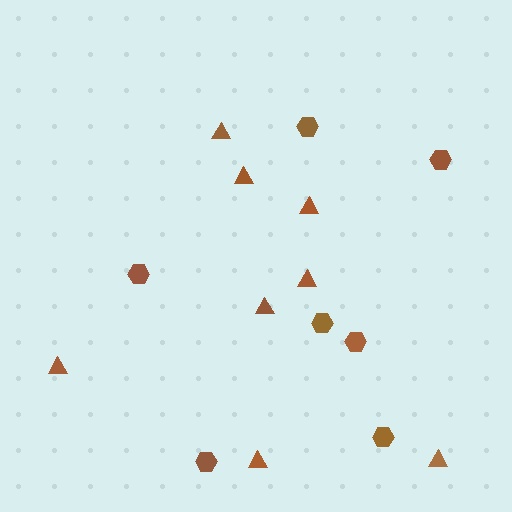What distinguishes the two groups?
There are 2 groups: one group of hexagons (7) and one group of triangles (8).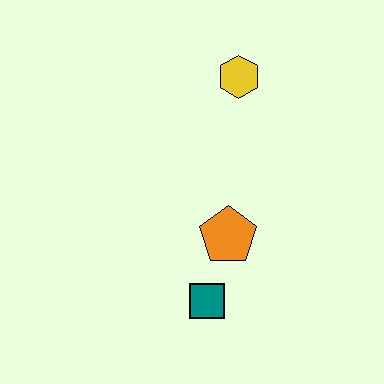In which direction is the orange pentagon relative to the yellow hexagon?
The orange pentagon is below the yellow hexagon.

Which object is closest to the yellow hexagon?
The orange pentagon is closest to the yellow hexagon.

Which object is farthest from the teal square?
The yellow hexagon is farthest from the teal square.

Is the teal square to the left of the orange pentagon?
Yes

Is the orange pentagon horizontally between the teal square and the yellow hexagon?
Yes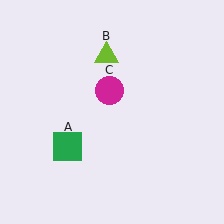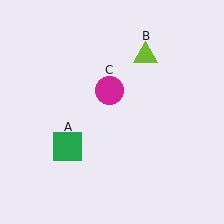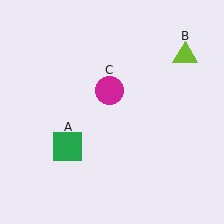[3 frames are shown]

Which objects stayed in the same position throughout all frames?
Green square (object A) and magenta circle (object C) remained stationary.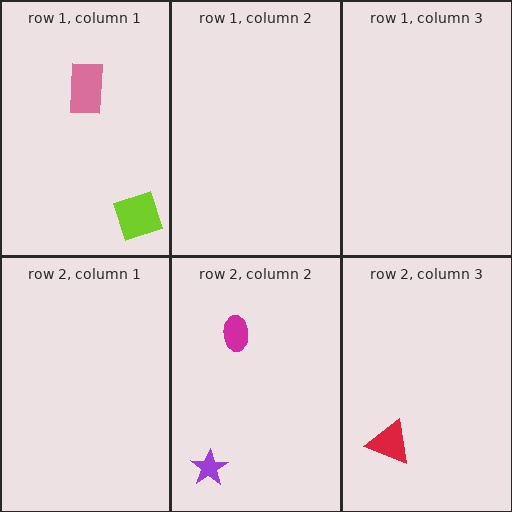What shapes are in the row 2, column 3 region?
The red triangle.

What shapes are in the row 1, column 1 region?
The lime square, the pink rectangle.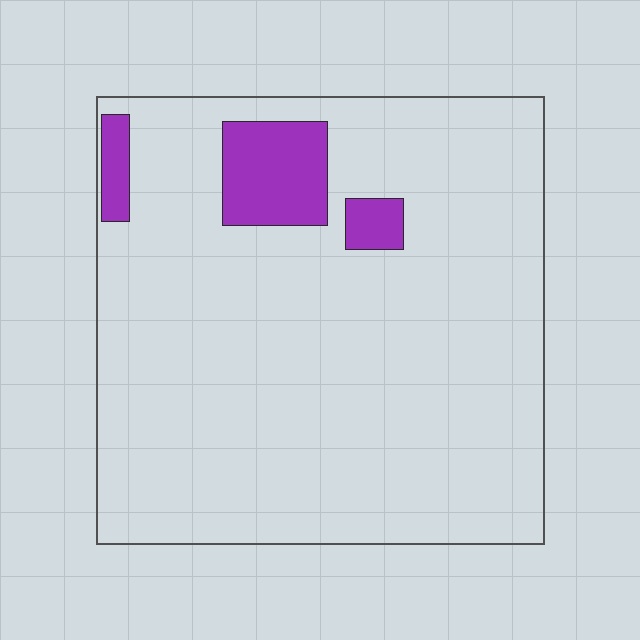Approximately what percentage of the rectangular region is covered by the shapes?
Approximately 10%.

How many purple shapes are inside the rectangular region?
3.